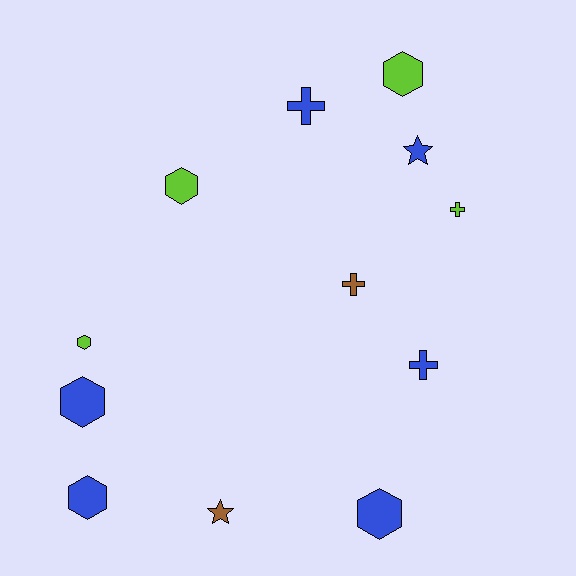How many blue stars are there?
There is 1 blue star.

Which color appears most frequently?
Blue, with 6 objects.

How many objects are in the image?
There are 12 objects.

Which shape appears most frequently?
Hexagon, with 6 objects.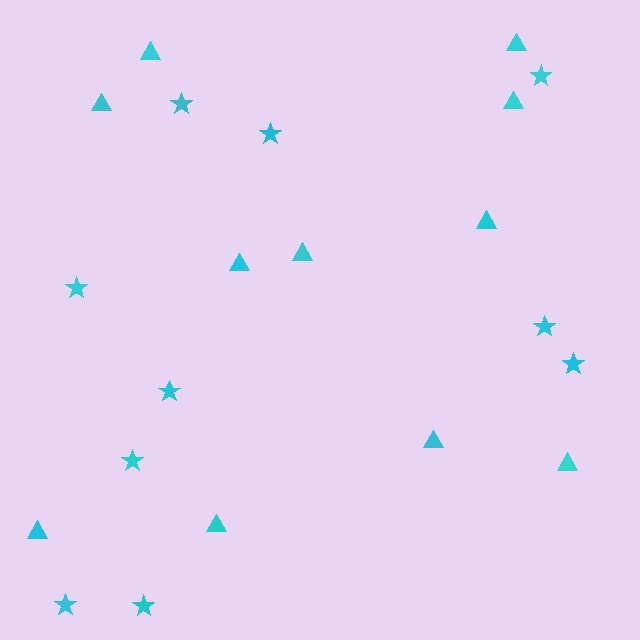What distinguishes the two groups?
There are 2 groups: one group of triangles (11) and one group of stars (10).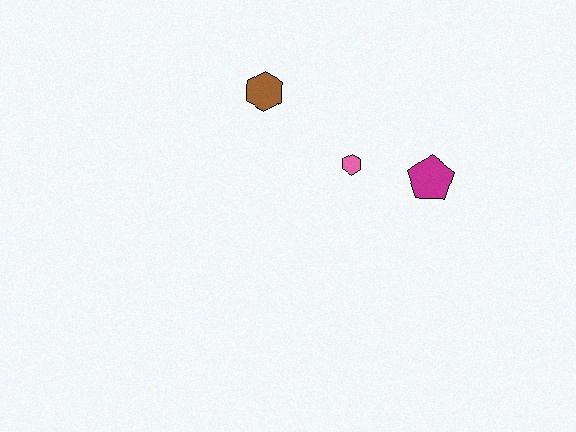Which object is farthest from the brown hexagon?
The magenta pentagon is farthest from the brown hexagon.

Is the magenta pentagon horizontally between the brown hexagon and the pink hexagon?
No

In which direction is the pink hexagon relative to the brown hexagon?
The pink hexagon is to the right of the brown hexagon.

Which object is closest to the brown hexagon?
The pink hexagon is closest to the brown hexagon.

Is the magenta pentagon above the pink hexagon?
No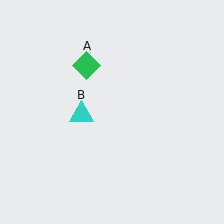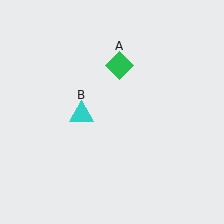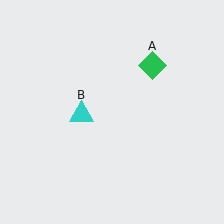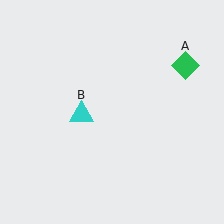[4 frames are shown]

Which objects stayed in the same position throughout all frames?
Cyan triangle (object B) remained stationary.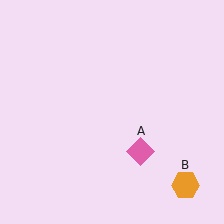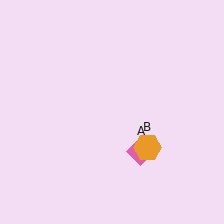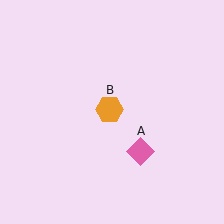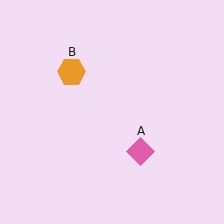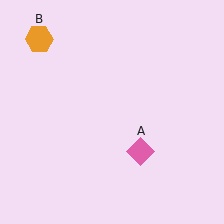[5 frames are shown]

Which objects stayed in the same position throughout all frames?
Pink diamond (object A) remained stationary.